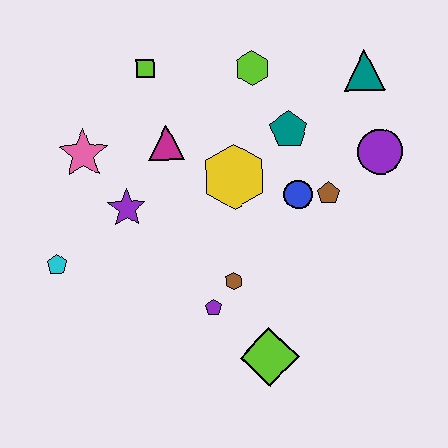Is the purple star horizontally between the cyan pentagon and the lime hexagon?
Yes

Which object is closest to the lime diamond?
The purple pentagon is closest to the lime diamond.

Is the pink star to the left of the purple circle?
Yes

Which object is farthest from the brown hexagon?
The teal triangle is farthest from the brown hexagon.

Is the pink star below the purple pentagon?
No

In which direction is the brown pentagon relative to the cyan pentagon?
The brown pentagon is to the right of the cyan pentagon.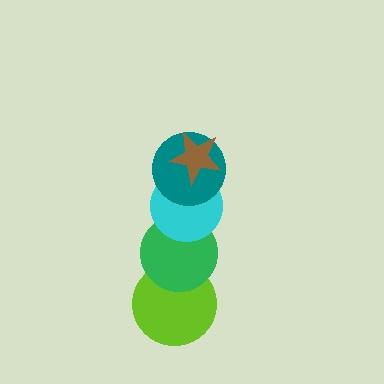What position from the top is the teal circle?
The teal circle is 2nd from the top.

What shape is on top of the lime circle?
The green circle is on top of the lime circle.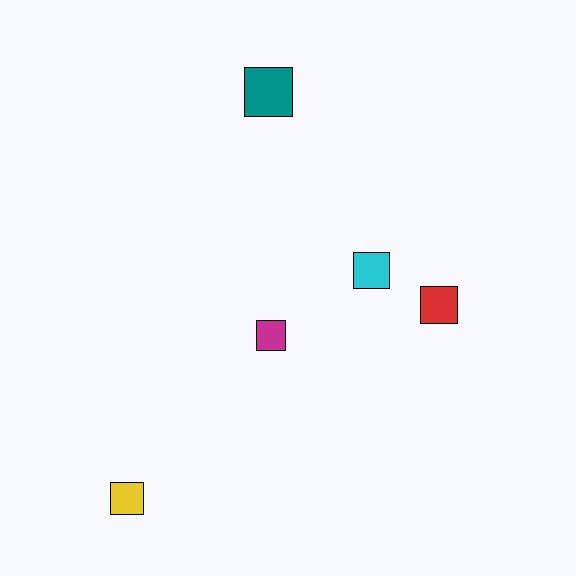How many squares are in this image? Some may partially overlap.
There are 5 squares.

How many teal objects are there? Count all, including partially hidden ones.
There is 1 teal object.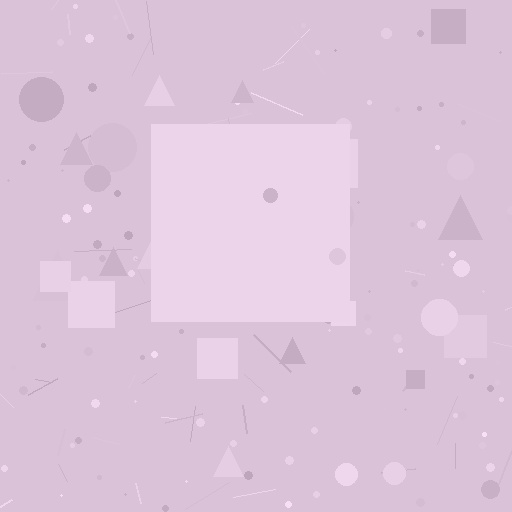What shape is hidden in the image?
A square is hidden in the image.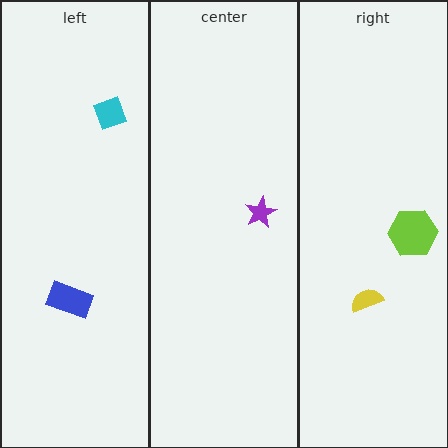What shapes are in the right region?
The lime hexagon, the yellow semicircle.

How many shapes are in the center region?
1.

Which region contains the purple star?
The center region.